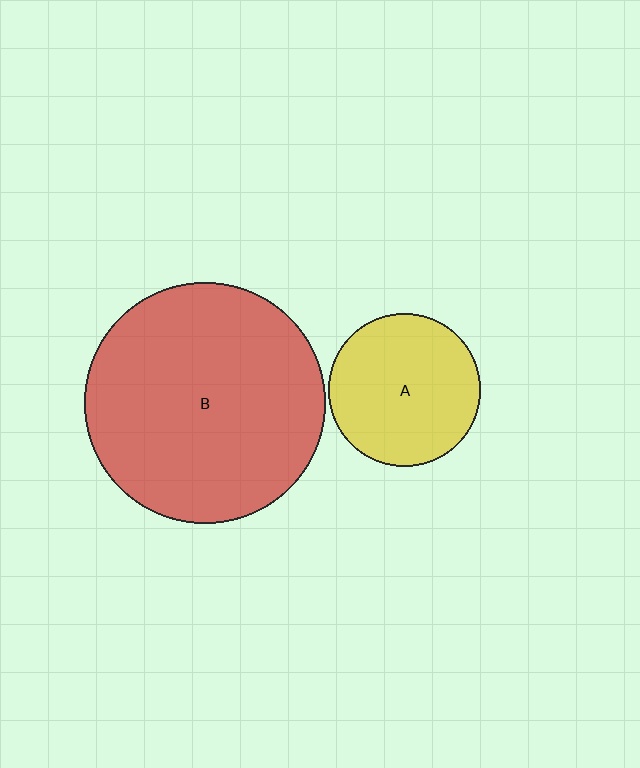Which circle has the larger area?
Circle B (red).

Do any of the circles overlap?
No, none of the circles overlap.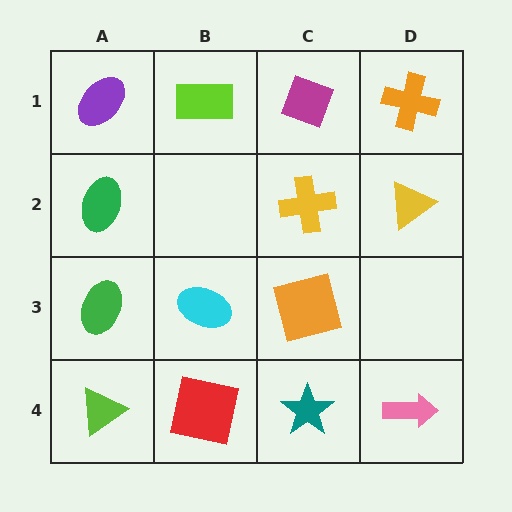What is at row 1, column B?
A lime rectangle.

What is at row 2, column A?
A green ellipse.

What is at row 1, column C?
A magenta diamond.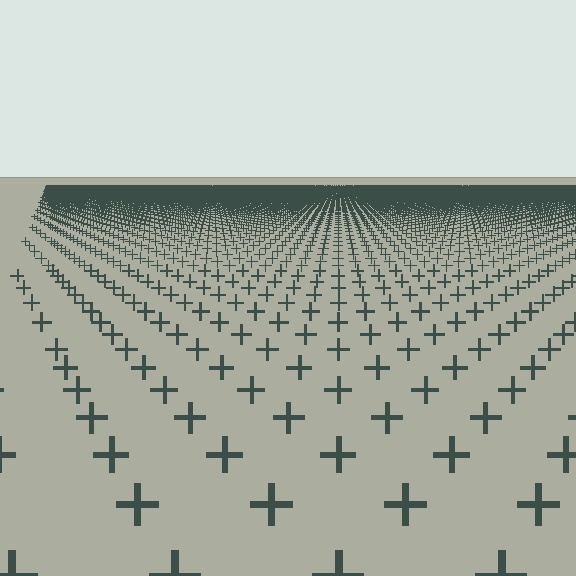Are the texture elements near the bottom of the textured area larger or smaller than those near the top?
Larger. Near the bottom, elements are closer to the viewer and appear at a bigger on-screen size.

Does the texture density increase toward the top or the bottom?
Density increases toward the top.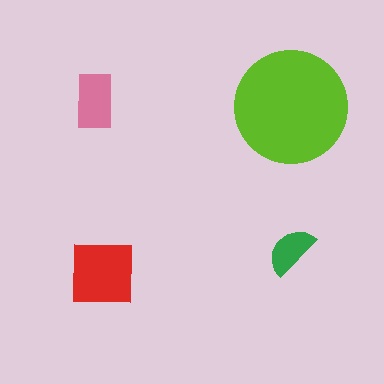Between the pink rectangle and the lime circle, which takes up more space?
The lime circle.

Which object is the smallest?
The green semicircle.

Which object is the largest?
The lime circle.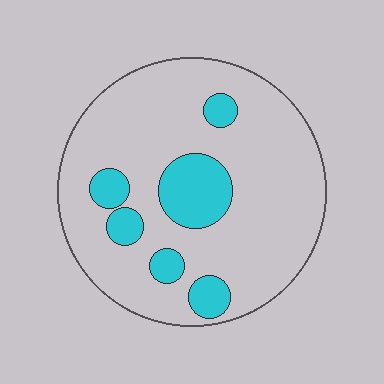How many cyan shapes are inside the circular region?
6.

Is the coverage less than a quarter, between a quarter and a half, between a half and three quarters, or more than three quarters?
Less than a quarter.